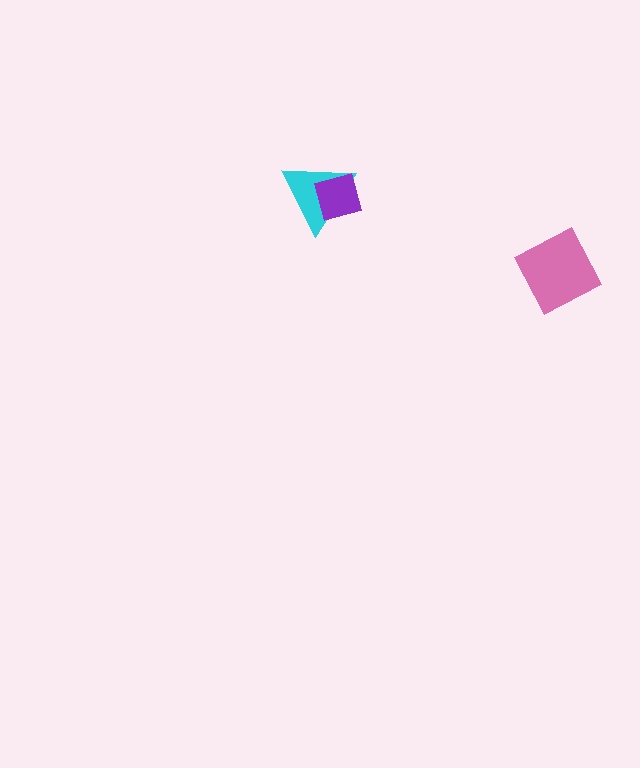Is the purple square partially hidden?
No, no other shape covers it.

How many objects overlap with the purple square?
1 object overlaps with the purple square.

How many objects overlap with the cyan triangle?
1 object overlaps with the cyan triangle.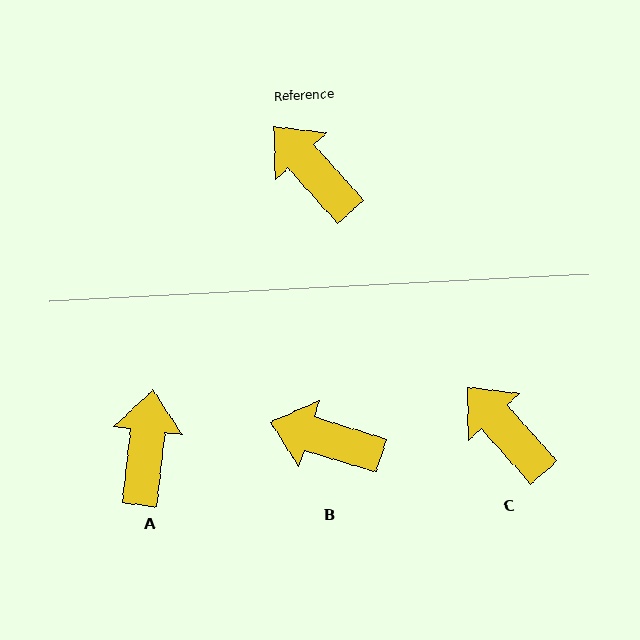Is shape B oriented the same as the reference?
No, it is off by about 31 degrees.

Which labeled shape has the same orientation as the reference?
C.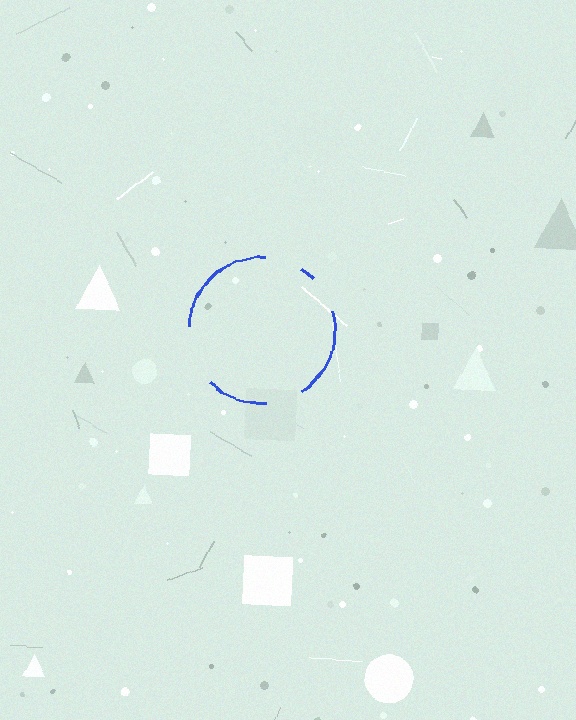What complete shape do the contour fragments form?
The contour fragments form a circle.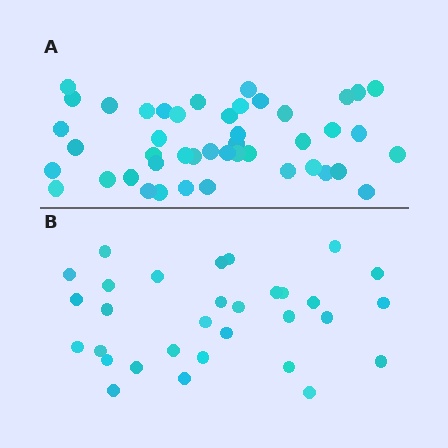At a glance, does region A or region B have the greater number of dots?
Region A (the top region) has more dots.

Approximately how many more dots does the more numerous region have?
Region A has approximately 15 more dots than region B.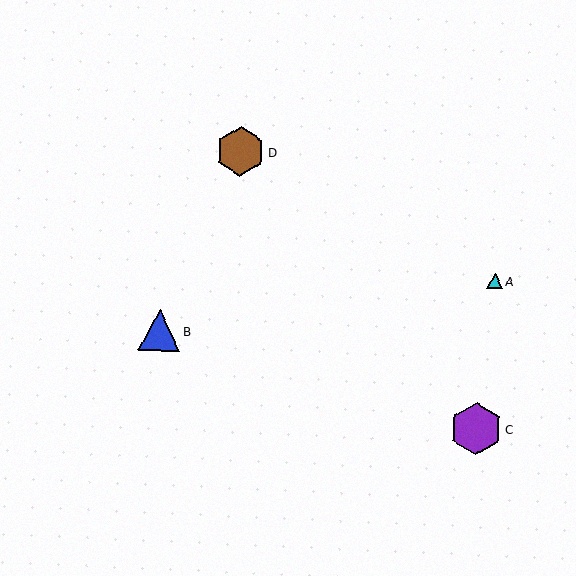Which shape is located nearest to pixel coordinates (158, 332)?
The blue triangle (labeled B) at (160, 330) is nearest to that location.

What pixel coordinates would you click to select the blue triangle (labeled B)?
Click at (160, 330) to select the blue triangle B.